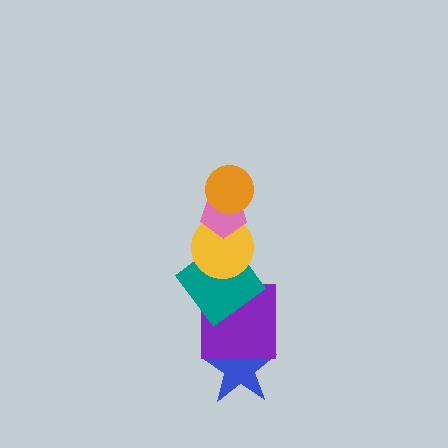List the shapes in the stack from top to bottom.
From top to bottom: the orange circle, the pink pentagon, the yellow circle, the teal diamond, the purple square, the blue star.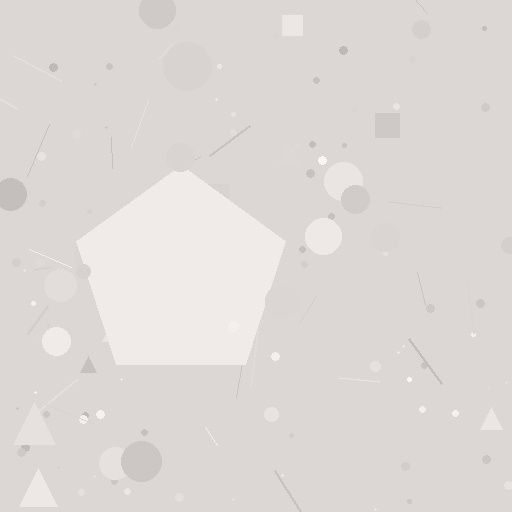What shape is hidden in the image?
A pentagon is hidden in the image.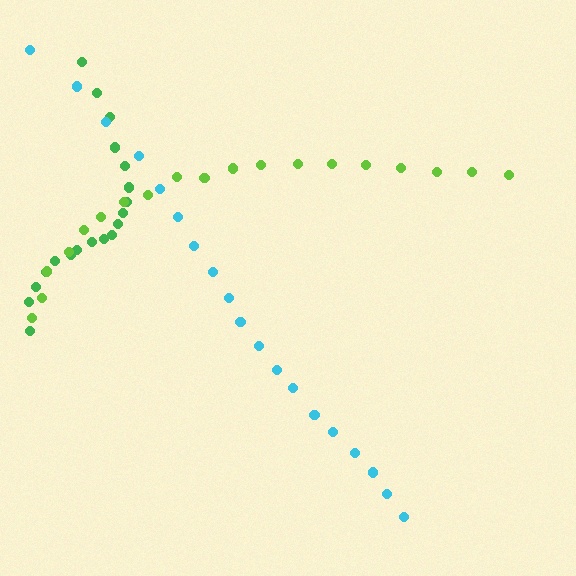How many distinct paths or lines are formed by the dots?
There are 3 distinct paths.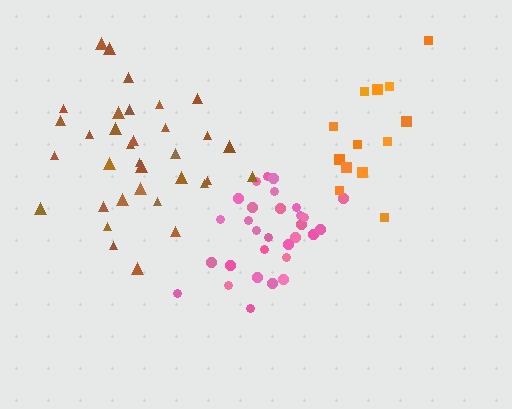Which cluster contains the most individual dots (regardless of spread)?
Brown (34).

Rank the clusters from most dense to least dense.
pink, brown, orange.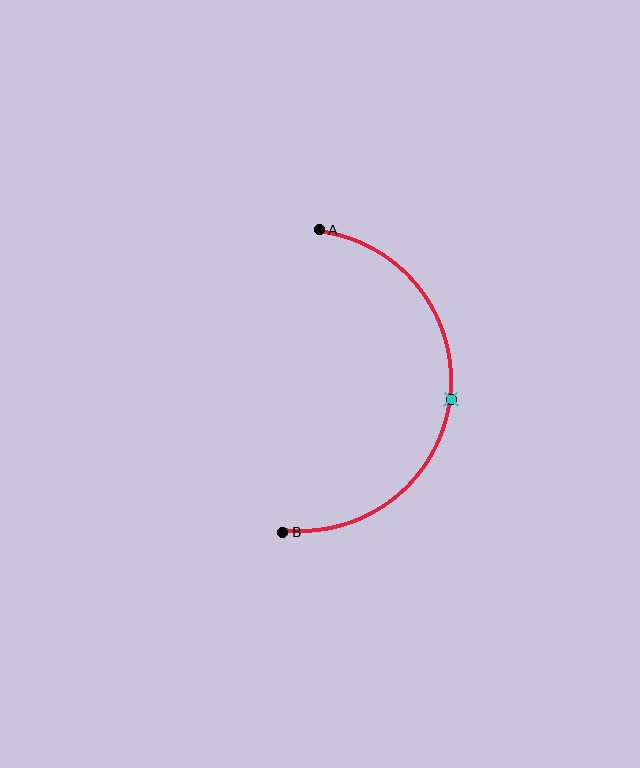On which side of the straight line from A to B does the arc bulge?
The arc bulges to the right of the straight line connecting A and B.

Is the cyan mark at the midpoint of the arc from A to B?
Yes. The cyan mark lies on the arc at equal arc-length from both A and B — it is the arc midpoint.